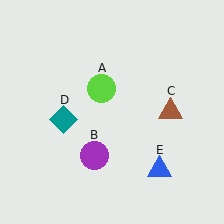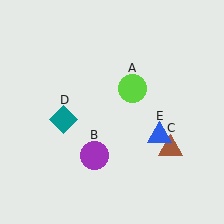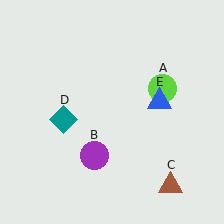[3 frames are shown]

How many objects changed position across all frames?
3 objects changed position: lime circle (object A), brown triangle (object C), blue triangle (object E).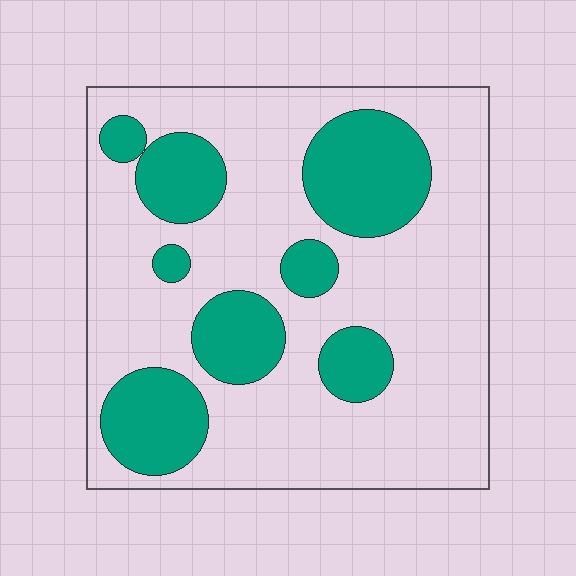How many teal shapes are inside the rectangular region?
8.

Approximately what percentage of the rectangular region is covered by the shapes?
Approximately 30%.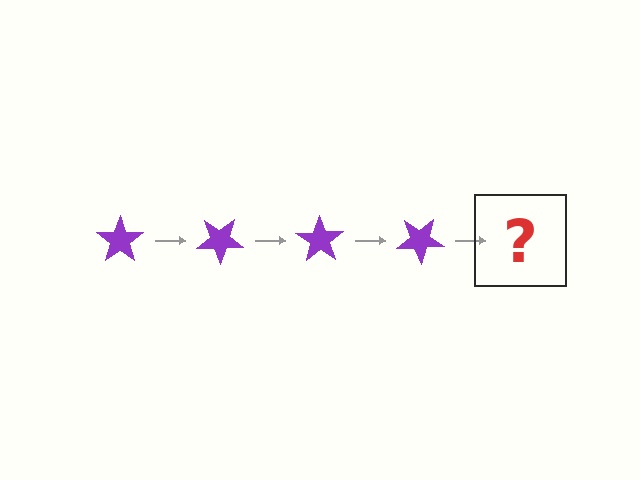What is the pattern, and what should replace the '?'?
The pattern is that the star rotates 35 degrees each step. The '?' should be a purple star rotated 140 degrees.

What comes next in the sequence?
The next element should be a purple star rotated 140 degrees.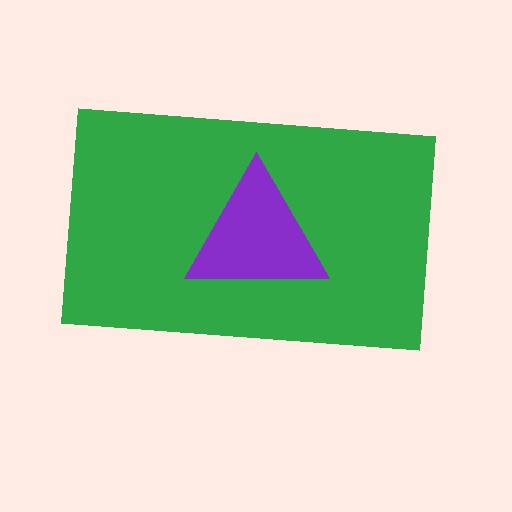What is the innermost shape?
The purple triangle.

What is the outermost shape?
The green rectangle.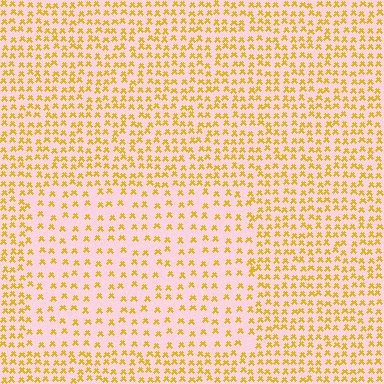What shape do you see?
I see a rectangle.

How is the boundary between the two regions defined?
The boundary is defined by a change in element density (approximately 1.9x ratio). All elements are the same color, size, and shape.